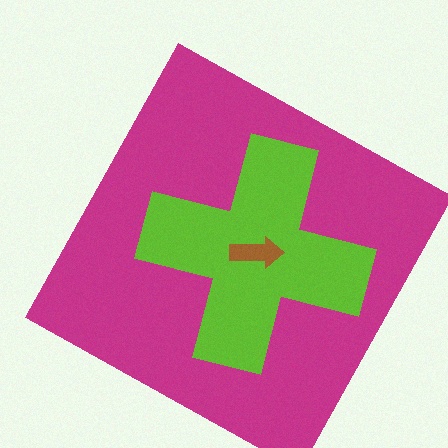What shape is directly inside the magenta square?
The lime cross.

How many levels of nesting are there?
3.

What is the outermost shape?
The magenta square.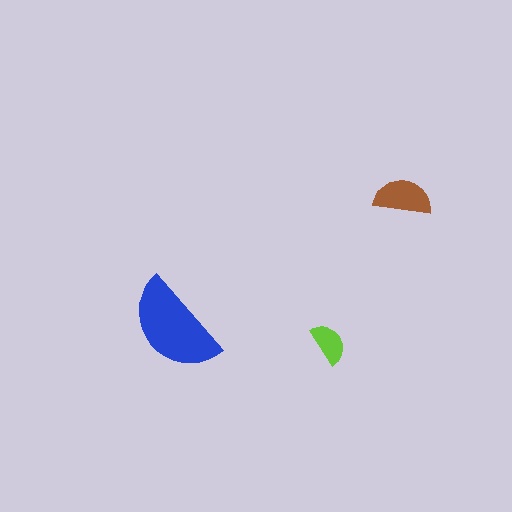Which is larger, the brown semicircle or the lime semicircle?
The brown one.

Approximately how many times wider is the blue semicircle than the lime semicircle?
About 2.5 times wider.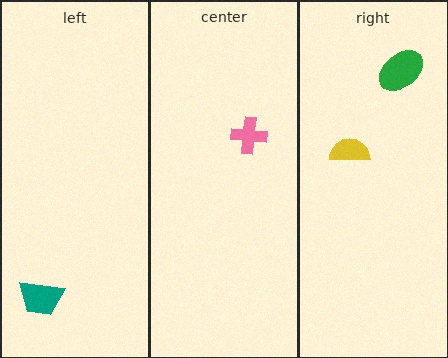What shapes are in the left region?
The teal trapezoid.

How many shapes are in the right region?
2.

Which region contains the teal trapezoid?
The left region.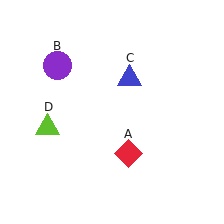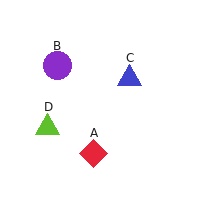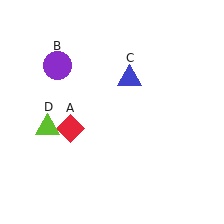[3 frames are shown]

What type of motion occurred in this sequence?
The red diamond (object A) rotated clockwise around the center of the scene.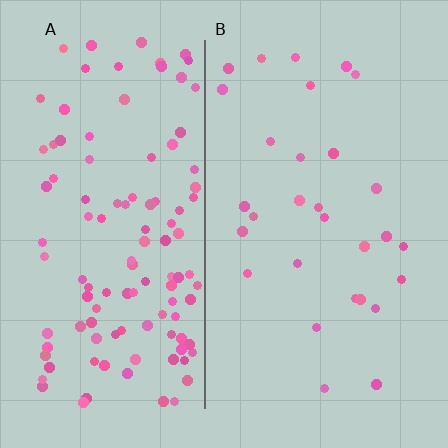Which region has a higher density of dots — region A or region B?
A (the left).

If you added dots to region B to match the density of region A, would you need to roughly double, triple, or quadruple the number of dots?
Approximately quadruple.